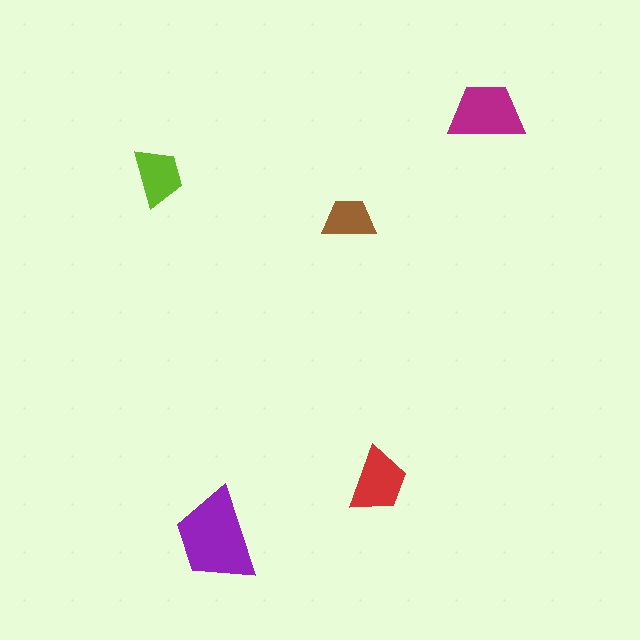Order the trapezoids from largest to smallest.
the purple one, the magenta one, the red one, the lime one, the brown one.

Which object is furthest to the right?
The magenta trapezoid is rightmost.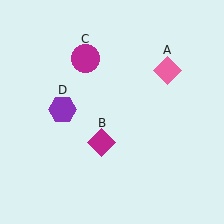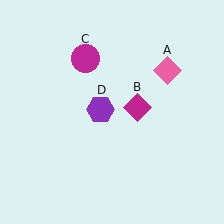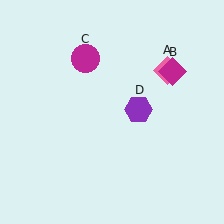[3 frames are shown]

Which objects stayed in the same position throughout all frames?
Pink diamond (object A) and magenta circle (object C) remained stationary.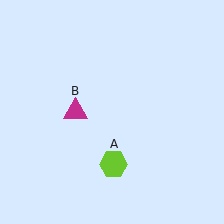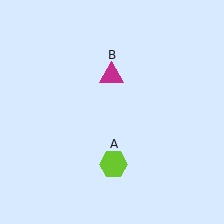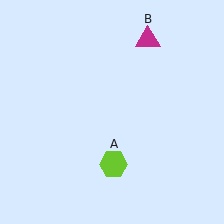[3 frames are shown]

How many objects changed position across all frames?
1 object changed position: magenta triangle (object B).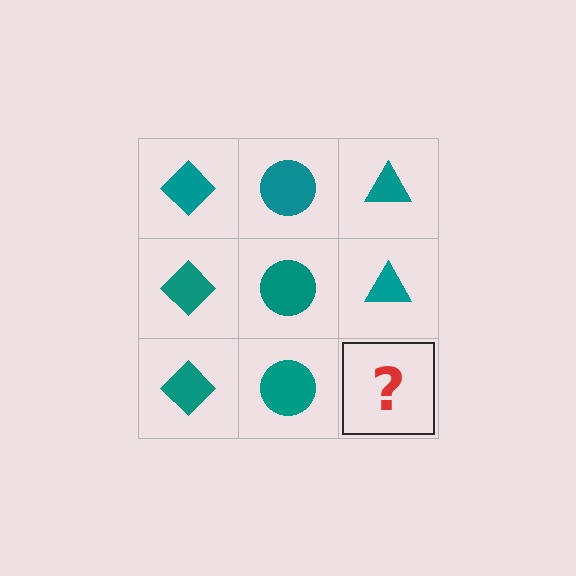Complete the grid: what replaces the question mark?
The question mark should be replaced with a teal triangle.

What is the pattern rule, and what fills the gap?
The rule is that each column has a consistent shape. The gap should be filled with a teal triangle.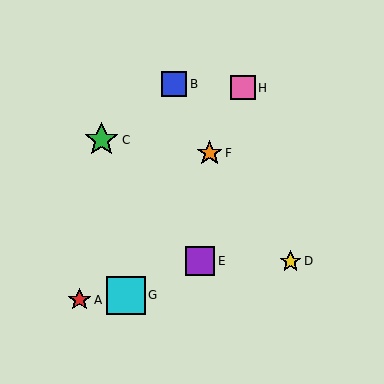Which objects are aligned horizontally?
Objects D, E are aligned horizontally.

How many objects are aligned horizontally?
2 objects (D, E) are aligned horizontally.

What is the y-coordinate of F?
Object F is at y≈153.